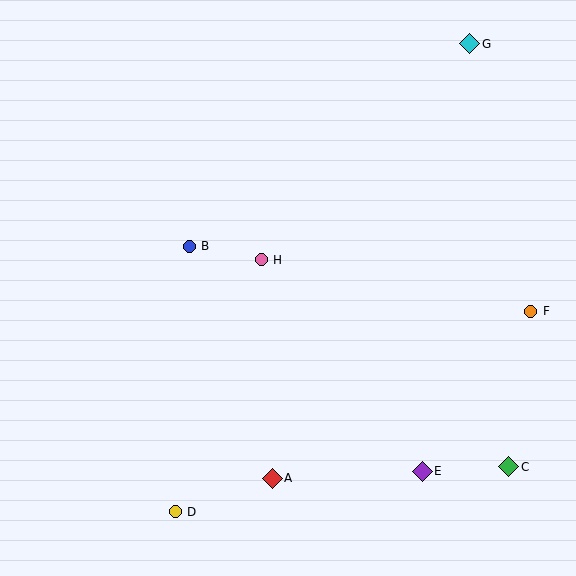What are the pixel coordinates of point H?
Point H is at (261, 260).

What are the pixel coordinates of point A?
Point A is at (272, 478).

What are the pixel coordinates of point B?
Point B is at (189, 246).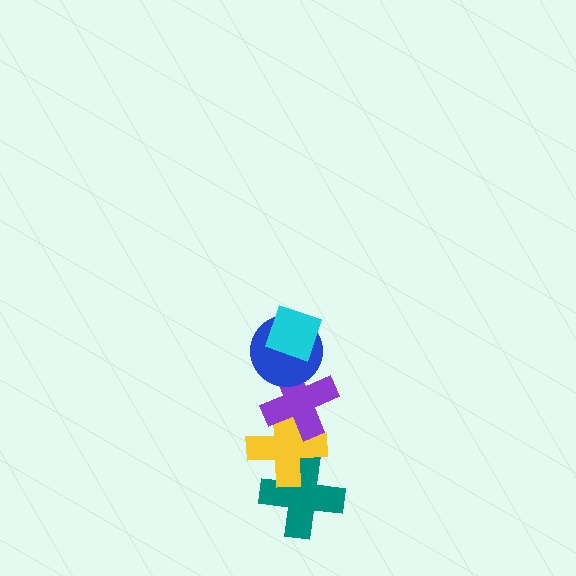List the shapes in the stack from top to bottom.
From top to bottom: the cyan diamond, the blue circle, the purple cross, the yellow cross, the teal cross.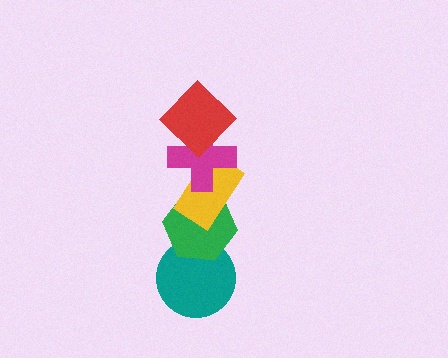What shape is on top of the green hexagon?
The yellow rectangle is on top of the green hexagon.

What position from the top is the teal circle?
The teal circle is 5th from the top.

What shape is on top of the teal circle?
The green hexagon is on top of the teal circle.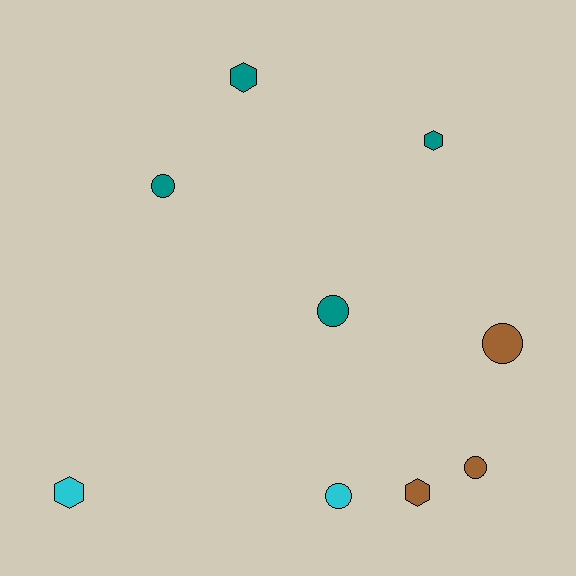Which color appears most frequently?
Teal, with 4 objects.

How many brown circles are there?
There are 2 brown circles.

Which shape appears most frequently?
Circle, with 5 objects.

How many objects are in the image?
There are 9 objects.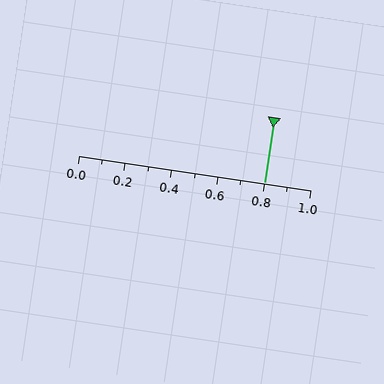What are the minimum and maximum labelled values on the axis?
The axis runs from 0.0 to 1.0.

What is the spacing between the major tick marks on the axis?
The major ticks are spaced 0.2 apart.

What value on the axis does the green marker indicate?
The marker indicates approximately 0.8.